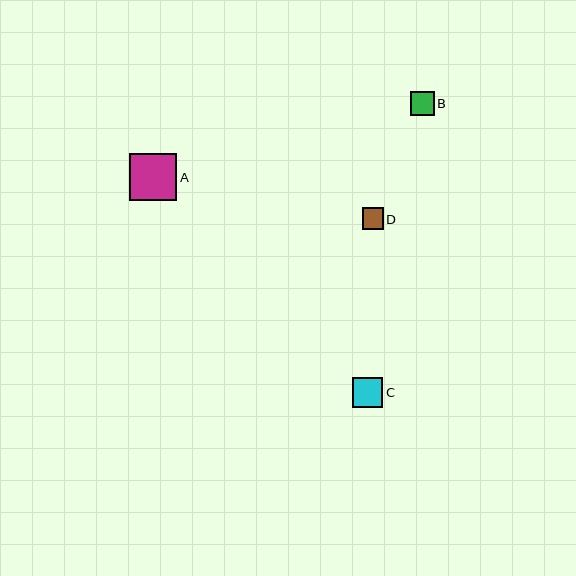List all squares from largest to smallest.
From largest to smallest: A, C, B, D.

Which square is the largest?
Square A is the largest with a size of approximately 47 pixels.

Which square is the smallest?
Square D is the smallest with a size of approximately 21 pixels.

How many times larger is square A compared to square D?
Square A is approximately 2.2 times the size of square D.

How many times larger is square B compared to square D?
Square B is approximately 1.1 times the size of square D.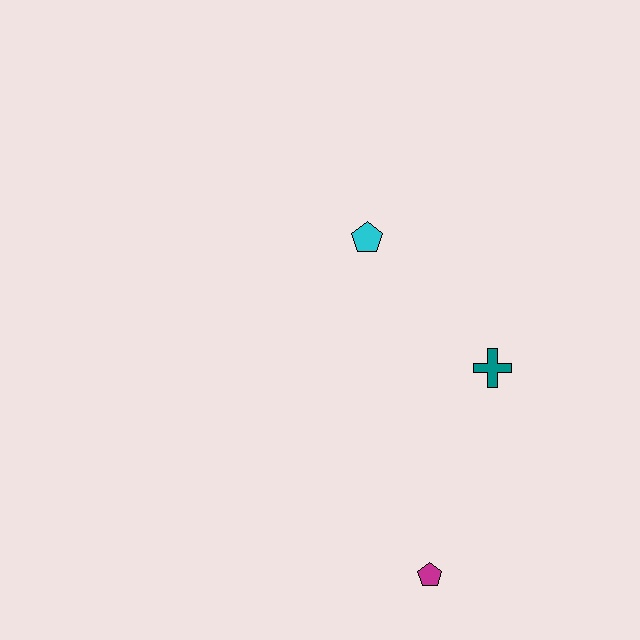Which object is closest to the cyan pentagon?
The teal cross is closest to the cyan pentagon.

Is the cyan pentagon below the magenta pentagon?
No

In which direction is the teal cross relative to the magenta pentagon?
The teal cross is above the magenta pentagon.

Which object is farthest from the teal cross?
The magenta pentagon is farthest from the teal cross.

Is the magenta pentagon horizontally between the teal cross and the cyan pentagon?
Yes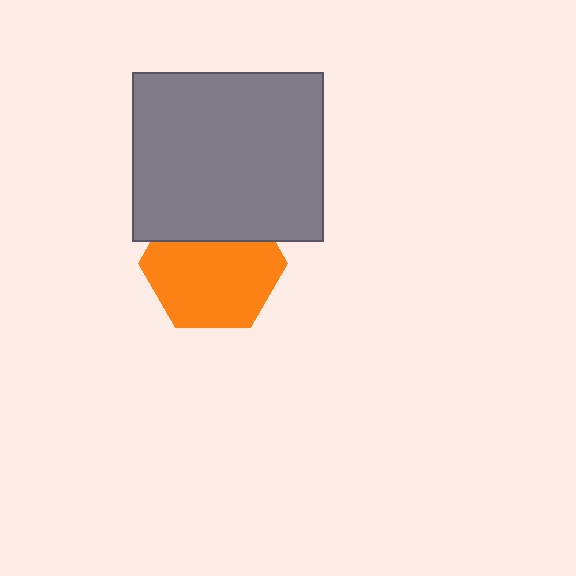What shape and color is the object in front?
The object in front is a gray rectangle.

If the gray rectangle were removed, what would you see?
You would see the complete orange hexagon.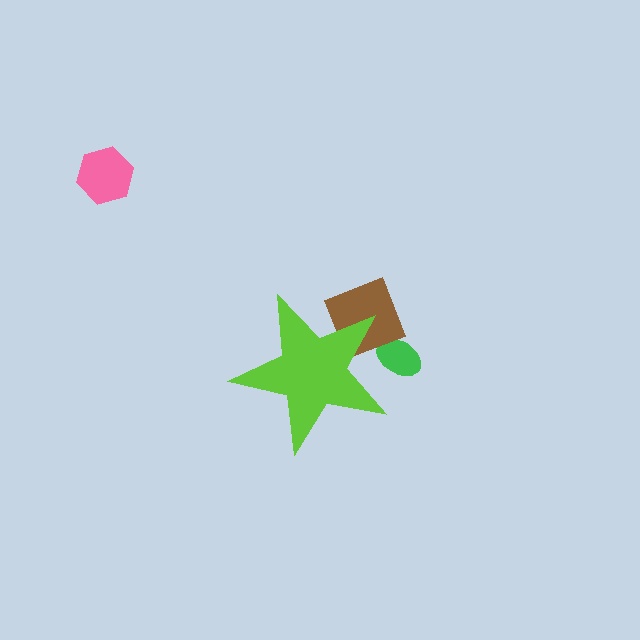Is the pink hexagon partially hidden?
No, the pink hexagon is fully visible.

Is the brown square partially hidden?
Yes, the brown square is partially hidden behind the lime star.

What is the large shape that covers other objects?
A lime star.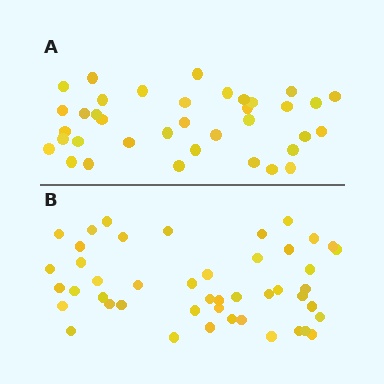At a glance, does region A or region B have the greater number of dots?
Region B (the bottom region) has more dots.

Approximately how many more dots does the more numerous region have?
Region B has roughly 8 or so more dots than region A.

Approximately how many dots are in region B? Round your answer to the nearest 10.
About 50 dots. (The exact count is 46, which rounds to 50.)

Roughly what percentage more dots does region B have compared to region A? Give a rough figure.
About 25% more.